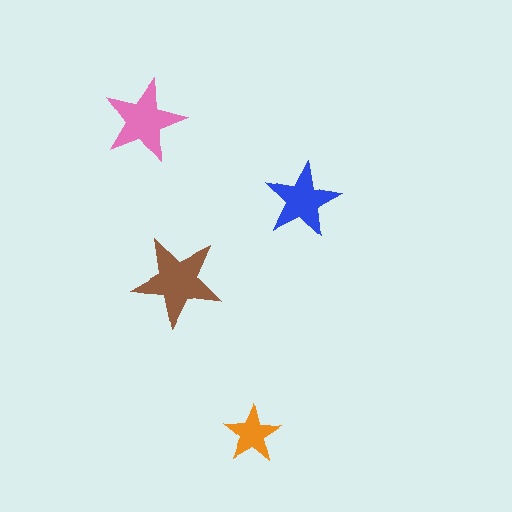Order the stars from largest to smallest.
the brown one, the pink one, the blue one, the orange one.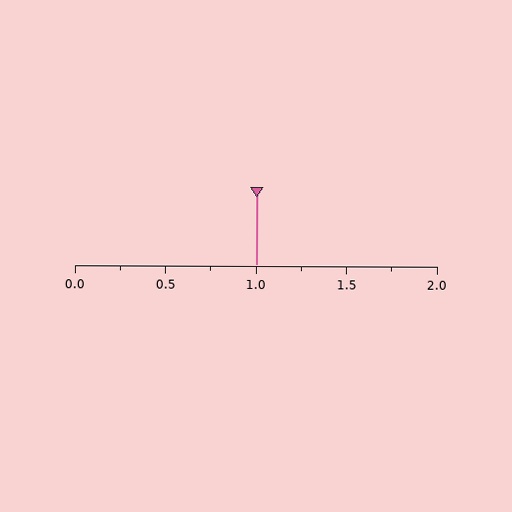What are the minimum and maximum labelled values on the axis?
The axis runs from 0.0 to 2.0.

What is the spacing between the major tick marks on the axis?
The major ticks are spaced 0.5 apart.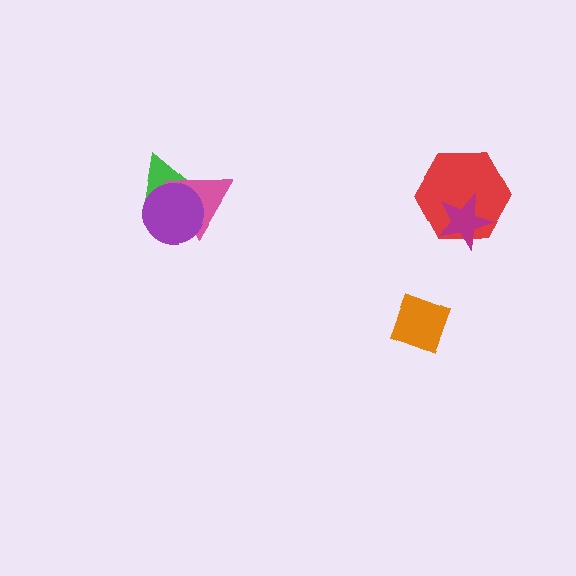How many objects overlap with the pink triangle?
2 objects overlap with the pink triangle.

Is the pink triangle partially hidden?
Yes, it is partially covered by another shape.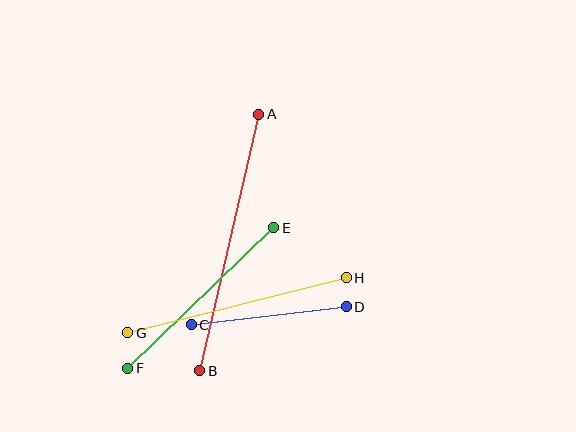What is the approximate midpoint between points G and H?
The midpoint is at approximately (237, 305) pixels.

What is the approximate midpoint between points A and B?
The midpoint is at approximately (229, 242) pixels.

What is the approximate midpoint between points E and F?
The midpoint is at approximately (201, 298) pixels.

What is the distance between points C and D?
The distance is approximately 156 pixels.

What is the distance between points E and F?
The distance is approximately 203 pixels.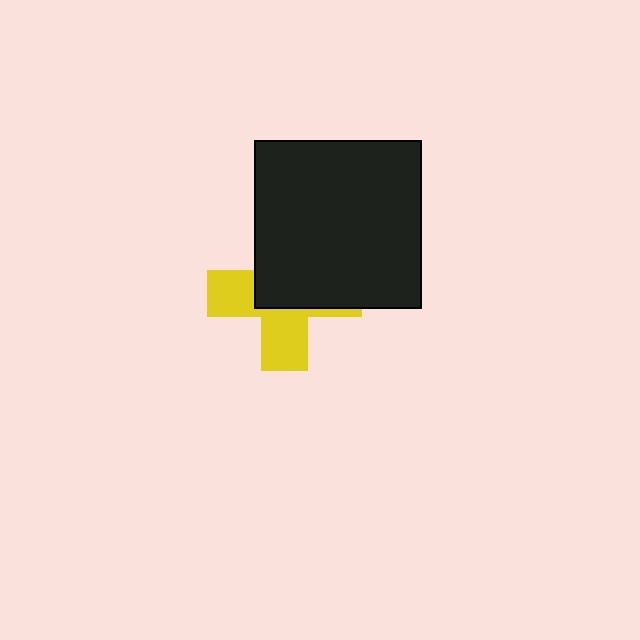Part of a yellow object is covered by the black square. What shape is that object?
It is a cross.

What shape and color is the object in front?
The object in front is a black square.